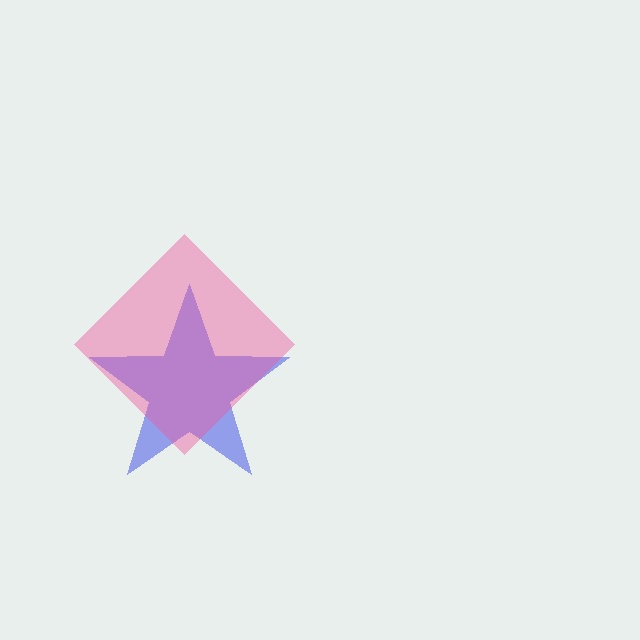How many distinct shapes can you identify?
There are 2 distinct shapes: a blue star, a pink diamond.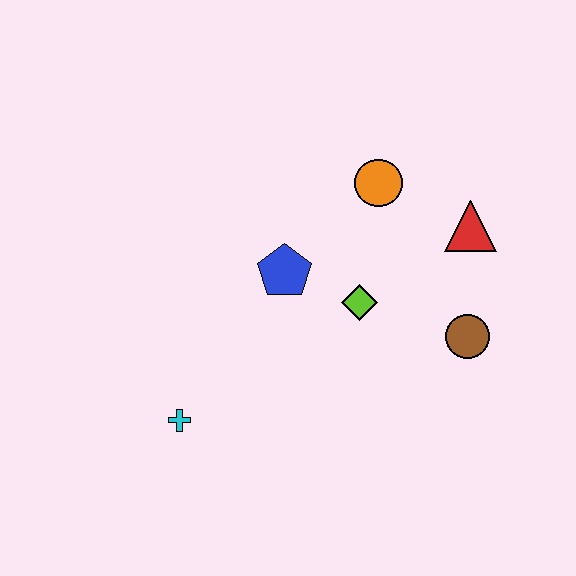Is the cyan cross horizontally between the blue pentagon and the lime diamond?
No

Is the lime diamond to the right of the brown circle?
No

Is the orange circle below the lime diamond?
No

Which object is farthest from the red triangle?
The cyan cross is farthest from the red triangle.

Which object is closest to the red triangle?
The orange circle is closest to the red triangle.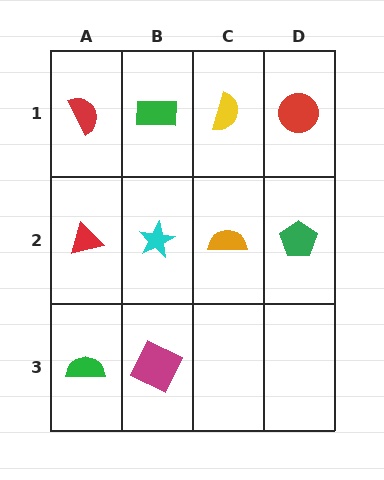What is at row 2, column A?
A red triangle.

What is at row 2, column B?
A cyan star.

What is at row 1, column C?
A yellow semicircle.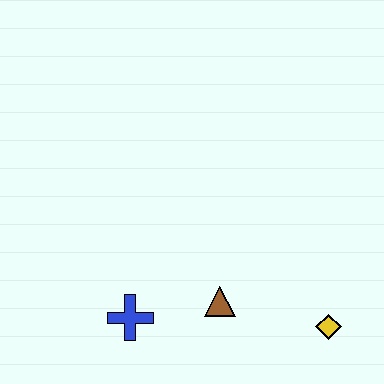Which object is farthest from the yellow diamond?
The blue cross is farthest from the yellow diamond.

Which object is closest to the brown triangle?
The blue cross is closest to the brown triangle.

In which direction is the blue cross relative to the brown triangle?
The blue cross is to the left of the brown triangle.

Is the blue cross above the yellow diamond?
Yes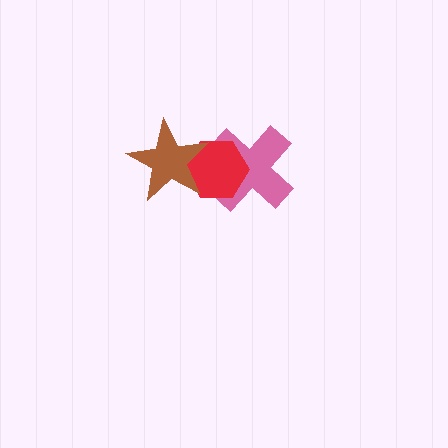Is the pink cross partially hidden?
Yes, it is partially covered by another shape.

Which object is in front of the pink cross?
The red hexagon is in front of the pink cross.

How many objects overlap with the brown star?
1 object overlaps with the brown star.